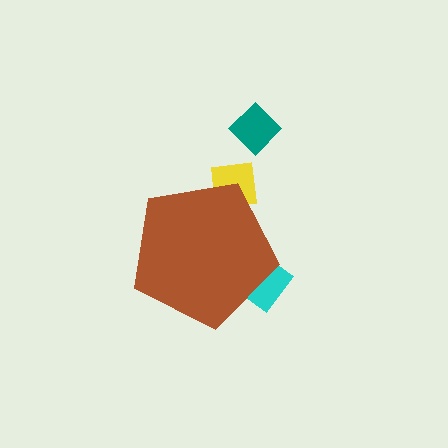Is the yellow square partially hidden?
Yes, the yellow square is partially hidden behind the brown pentagon.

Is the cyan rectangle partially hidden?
Yes, the cyan rectangle is partially hidden behind the brown pentagon.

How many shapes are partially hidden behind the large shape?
2 shapes are partially hidden.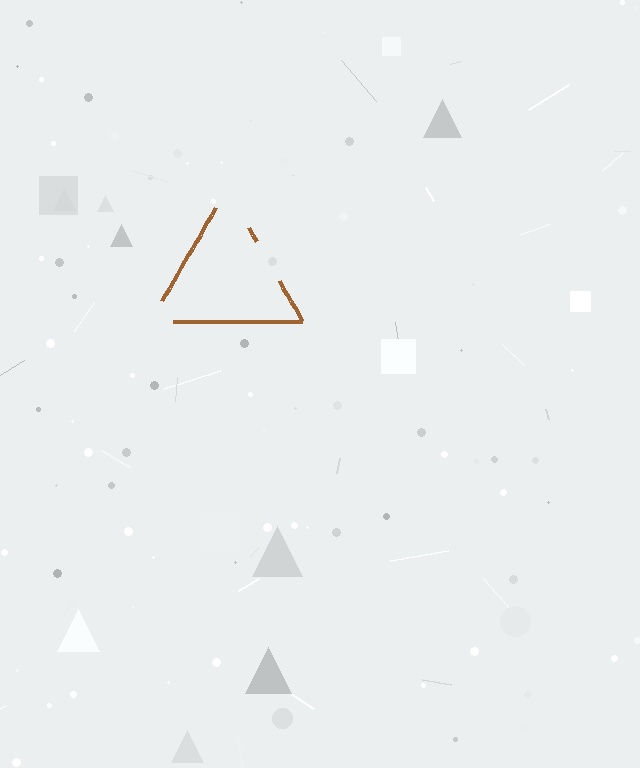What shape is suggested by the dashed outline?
The dashed outline suggests a triangle.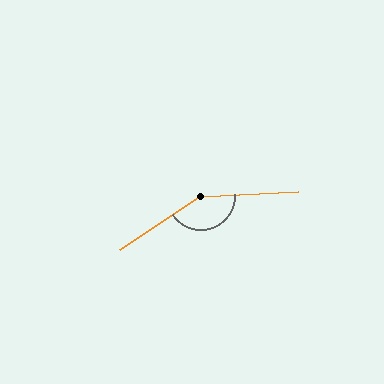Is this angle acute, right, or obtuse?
It is obtuse.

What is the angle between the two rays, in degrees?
Approximately 149 degrees.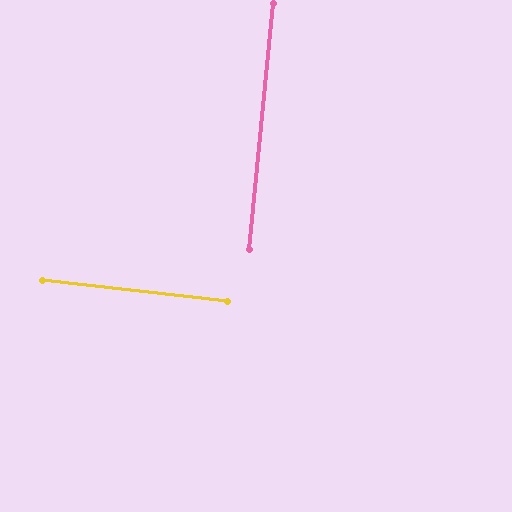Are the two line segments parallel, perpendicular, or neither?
Perpendicular — they meet at approximately 89°.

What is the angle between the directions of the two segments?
Approximately 89 degrees.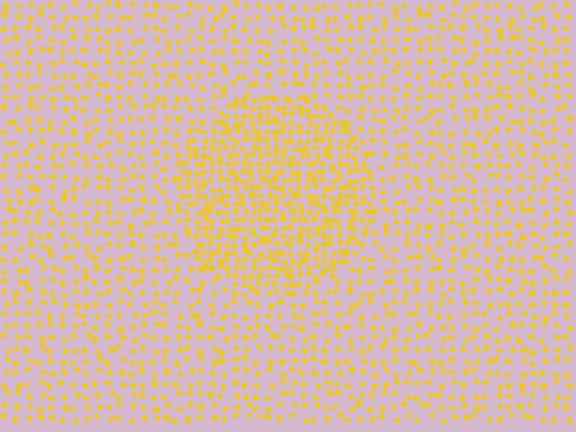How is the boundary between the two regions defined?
The boundary is defined by a change in element density (approximately 2.1x ratio). All elements are the same color, size, and shape.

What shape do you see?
I see a circle.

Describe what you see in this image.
The image contains small yellow elements arranged at two different densities. A circle-shaped region is visible where the elements are more densely packed than the surrounding area.